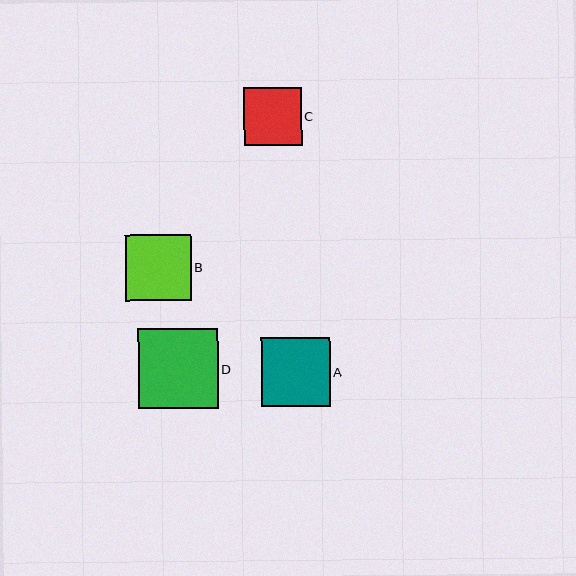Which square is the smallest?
Square C is the smallest with a size of approximately 58 pixels.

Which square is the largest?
Square D is the largest with a size of approximately 80 pixels.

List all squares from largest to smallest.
From largest to smallest: D, A, B, C.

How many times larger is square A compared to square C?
Square A is approximately 1.2 times the size of square C.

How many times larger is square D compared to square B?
Square D is approximately 1.2 times the size of square B.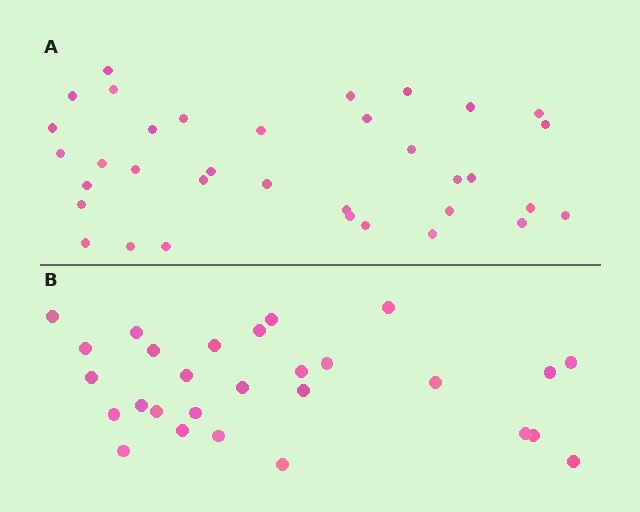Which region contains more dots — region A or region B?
Region A (the top region) has more dots.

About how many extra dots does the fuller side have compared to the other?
Region A has roughly 8 or so more dots than region B.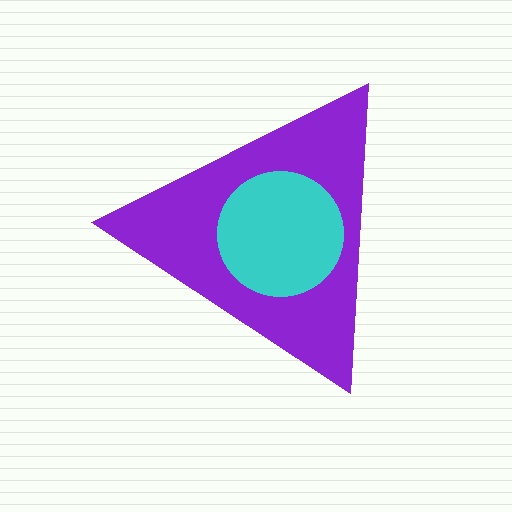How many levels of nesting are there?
2.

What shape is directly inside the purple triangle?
The cyan circle.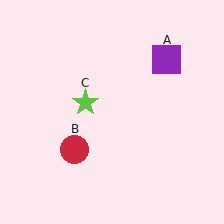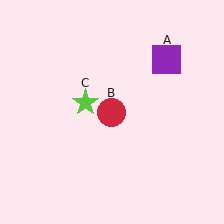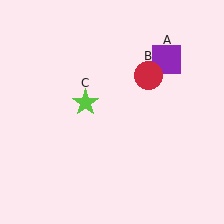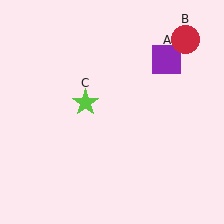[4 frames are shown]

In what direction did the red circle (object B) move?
The red circle (object B) moved up and to the right.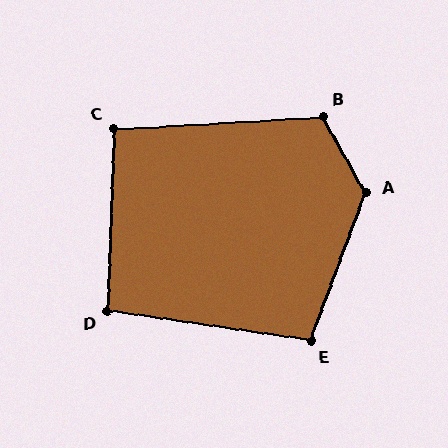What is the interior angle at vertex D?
Approximately 96 degrees (obtuse).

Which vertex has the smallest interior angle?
C, at approximately 95 degrees.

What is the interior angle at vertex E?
Approximately 102 degrees (obtuse).